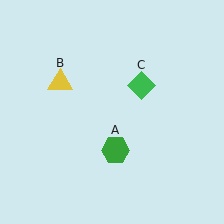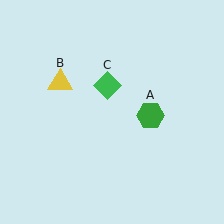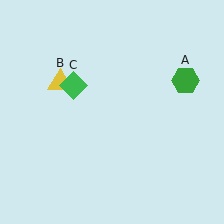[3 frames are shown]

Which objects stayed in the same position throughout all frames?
Yellow triangle (object B) remained stationary.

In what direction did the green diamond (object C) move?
The green diamond (object C) moved left.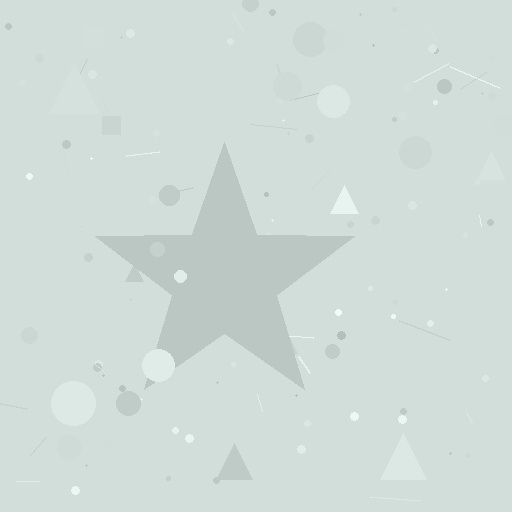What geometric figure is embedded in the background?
A star is embedded in the background.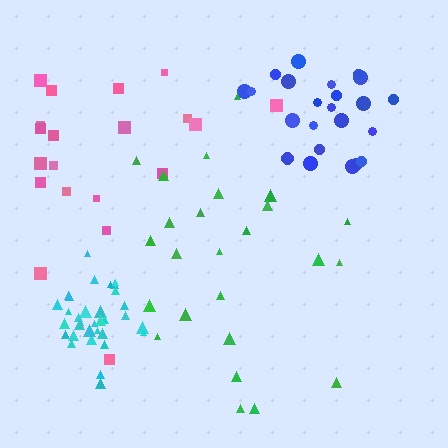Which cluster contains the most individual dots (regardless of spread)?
Cyan (34).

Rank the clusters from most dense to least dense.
cyan, blue, pink, green.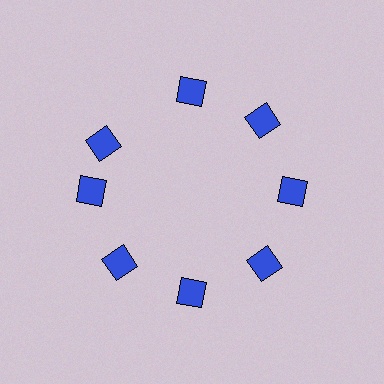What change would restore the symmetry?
The symmetry would be restored by rotating it back into even spacing with its neighbors so that all 8 diamonds sit at equal angles and equal distance from the center.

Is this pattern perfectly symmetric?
No. The 8 blue diamonds are arranged in a ring, but one element near the 10 o'clock position is rotated out of alignment along the ring, breaking the 8-fold rotational symmetry.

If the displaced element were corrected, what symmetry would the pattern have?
It would have 8-fold rotational symmetry — the pattern would map onto itself every 45 degrees.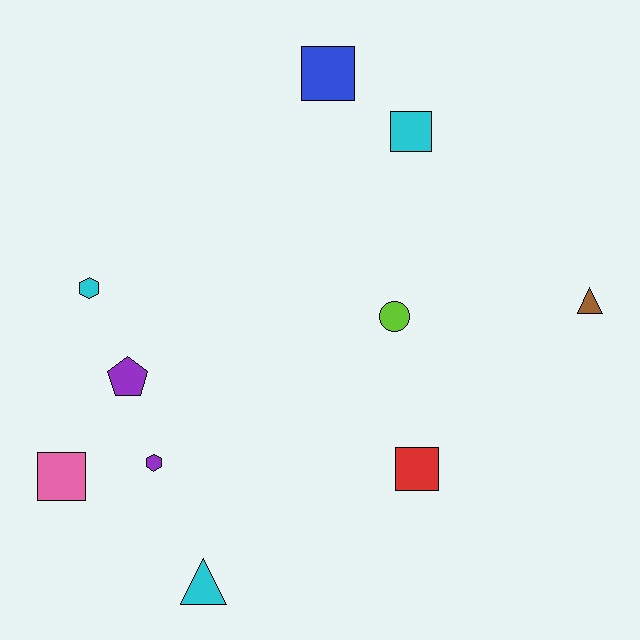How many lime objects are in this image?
There is 1 lime object.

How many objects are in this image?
There are 10 objects.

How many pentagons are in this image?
There is 1 pentagon.